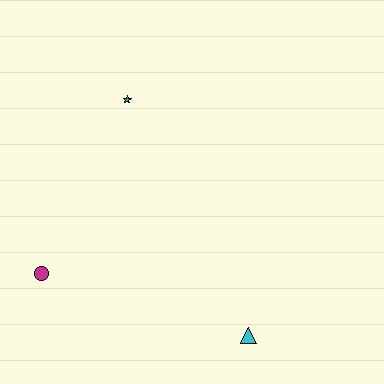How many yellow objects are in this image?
There are no yellow objects.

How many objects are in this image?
There are 3 objects.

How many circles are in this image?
There is 1 circle.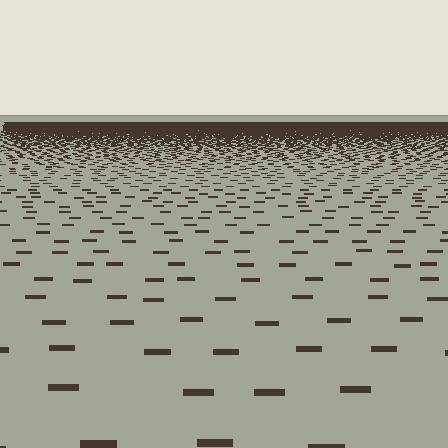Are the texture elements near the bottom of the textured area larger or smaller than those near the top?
Larger. Near the bottom, elements are closer to the viewer and appear at a bigger on-screen size.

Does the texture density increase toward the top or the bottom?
Density increases toward the top.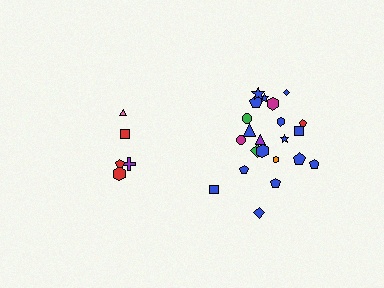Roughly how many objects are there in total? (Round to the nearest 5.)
Roughly 25 objects in total.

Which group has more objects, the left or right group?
The right group.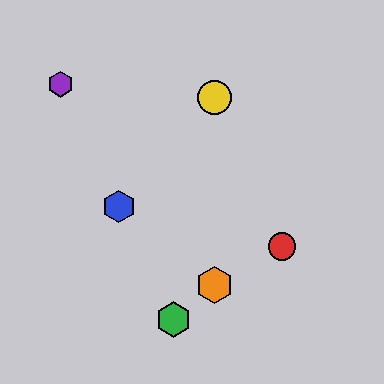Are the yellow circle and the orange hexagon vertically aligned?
Yes, both are at x≈214.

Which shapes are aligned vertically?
The yellow circle, the orange hexagon are aligned vertically.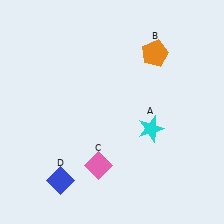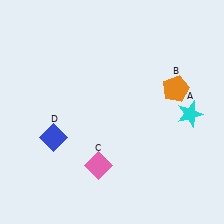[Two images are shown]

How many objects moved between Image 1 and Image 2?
3 objects moved between the two images.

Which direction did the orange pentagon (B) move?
The orange pentagon (B) moved down.